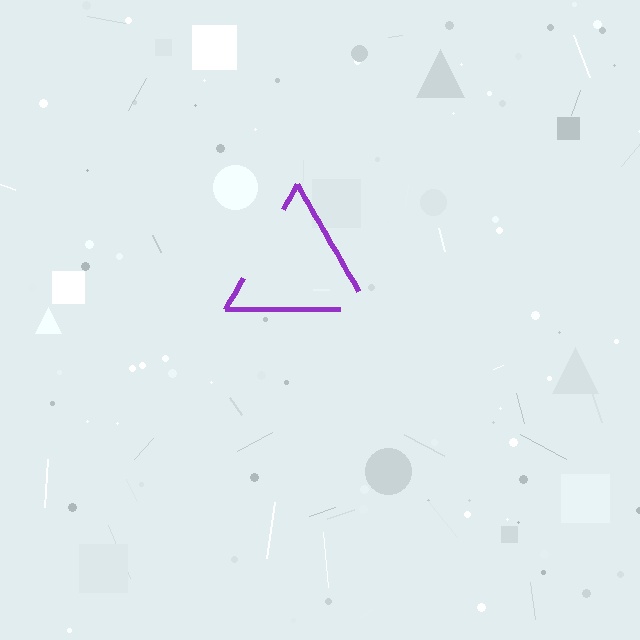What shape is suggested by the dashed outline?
The dashed outline suggests a triangle.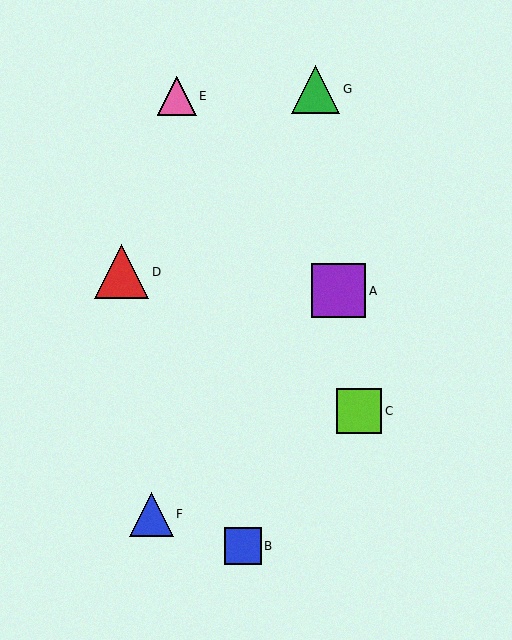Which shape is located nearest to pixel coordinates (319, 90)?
The green triangle (labeled G) at (316, 89) is nearest to that location.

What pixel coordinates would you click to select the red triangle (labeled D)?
Click at (122, 272) to select the red triangle D.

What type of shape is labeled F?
Shape F is a blue triangle.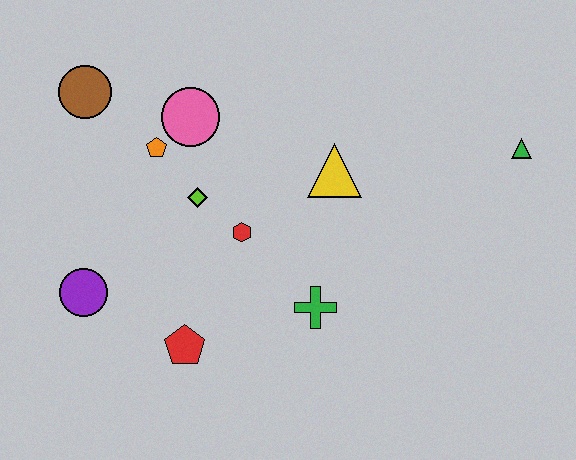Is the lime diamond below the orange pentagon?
Yes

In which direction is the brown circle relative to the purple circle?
The brown circle is above the purple circle.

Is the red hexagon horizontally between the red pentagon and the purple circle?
No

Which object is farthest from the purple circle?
The green triangle is farthest from the purple circle.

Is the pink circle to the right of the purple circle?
Yes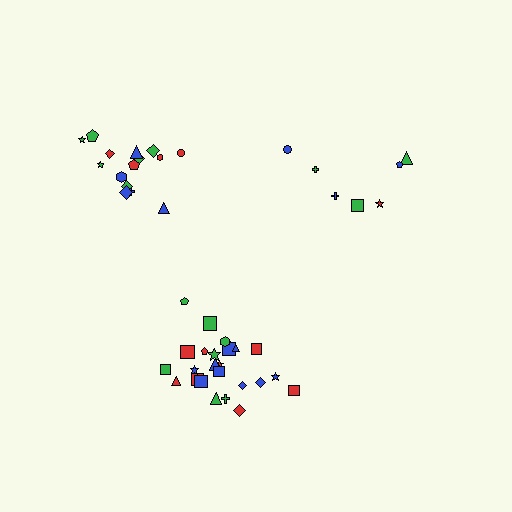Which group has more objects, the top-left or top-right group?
The top-left group.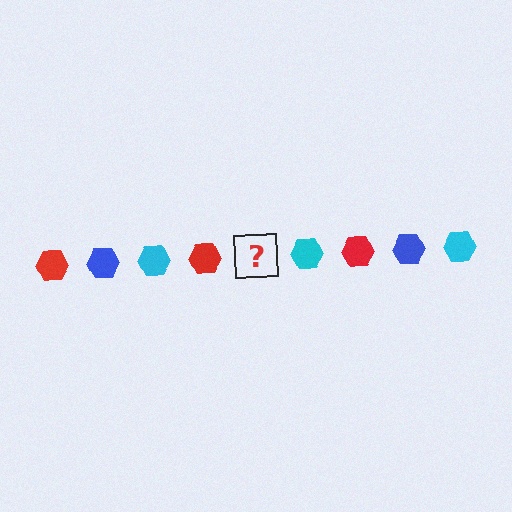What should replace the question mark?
The question mark should be replaced with a blue hexagon.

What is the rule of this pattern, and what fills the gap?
The rule is that the pattern cycles through red, blue, cyan hexagons. The gap should be filled with a blue hexagon.